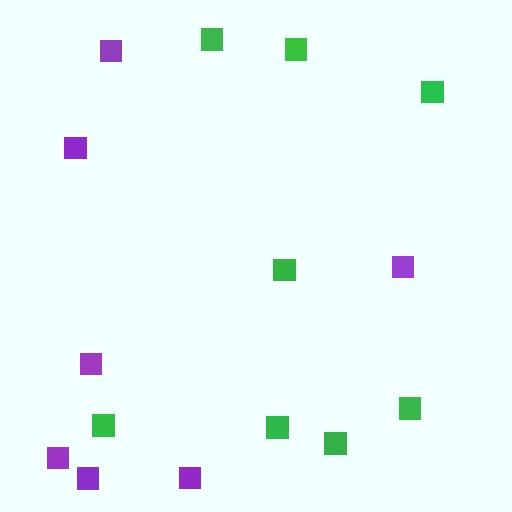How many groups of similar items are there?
There are 2 groups: one group of green squares (8) and one group of purple squares (7).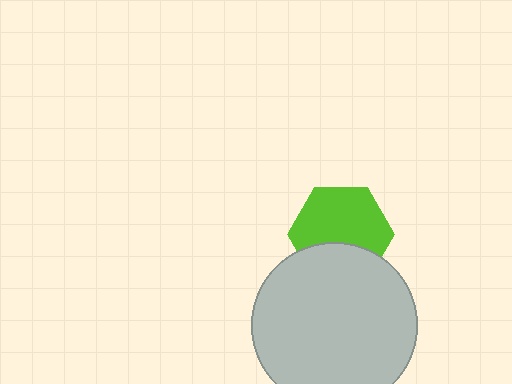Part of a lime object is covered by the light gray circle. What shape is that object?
It is a hexagon.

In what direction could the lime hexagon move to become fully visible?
The lime hexagon could move up. That would shift it out from behind the light gray circle entirely.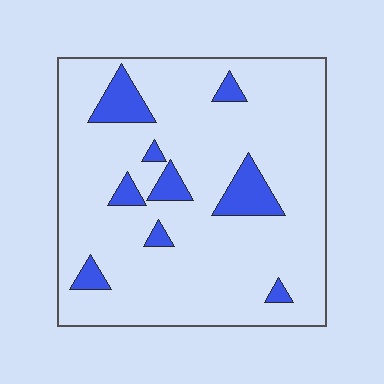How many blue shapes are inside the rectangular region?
9.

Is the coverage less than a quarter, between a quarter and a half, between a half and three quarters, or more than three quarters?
Less than a quarter.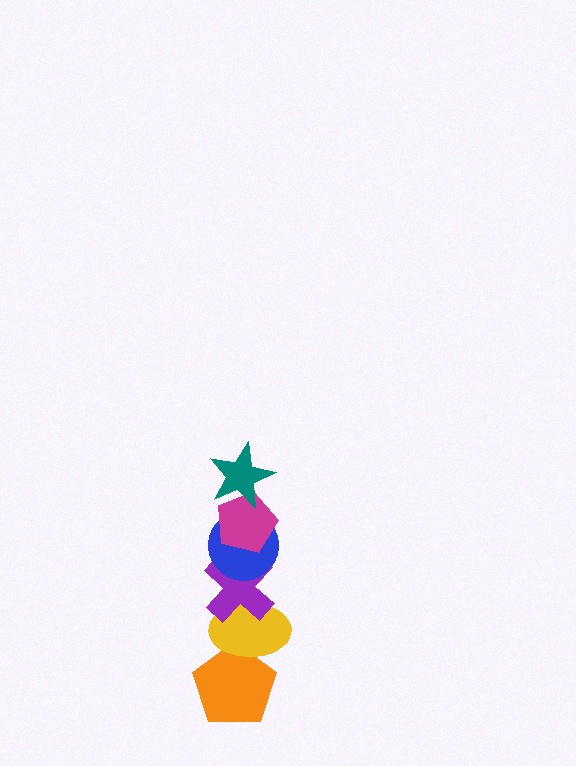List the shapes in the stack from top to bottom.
From top to bottom: the teal star, the magenta pentagon, the blue circle, the purple cross, the yellow ellipse, the orange pentagon.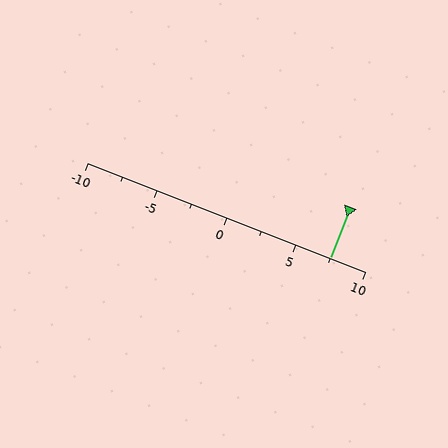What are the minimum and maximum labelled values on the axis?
The axis runs from -10 to 10.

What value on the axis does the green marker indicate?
The marker indicates approximately 7.5.